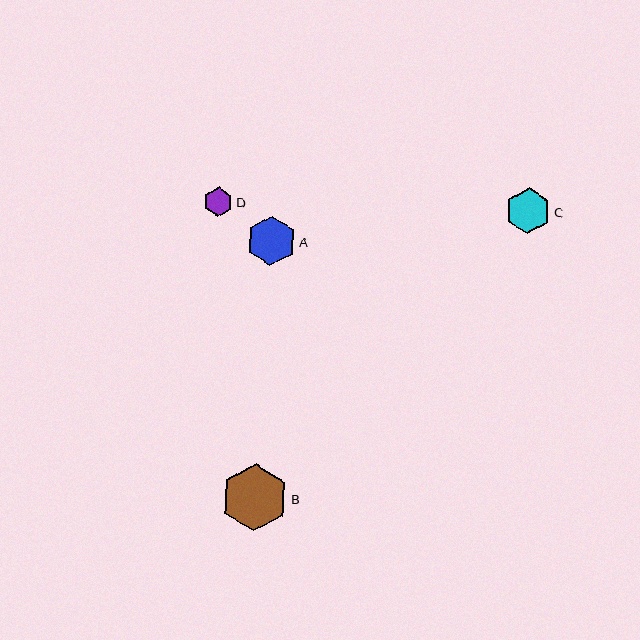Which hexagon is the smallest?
Hexagon D is the smallest with a size of approximately 29 pixels.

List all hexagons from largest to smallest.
From largest to smallest: B, A, C, D.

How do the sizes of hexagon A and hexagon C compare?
Hexagon A and hexagon C are approximately the same size.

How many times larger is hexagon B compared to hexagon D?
Hexagon B is approximately 2.3 times the size of hexagon D.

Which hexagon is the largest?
Hexagon B is the largest with a size of approximately 67 pixels.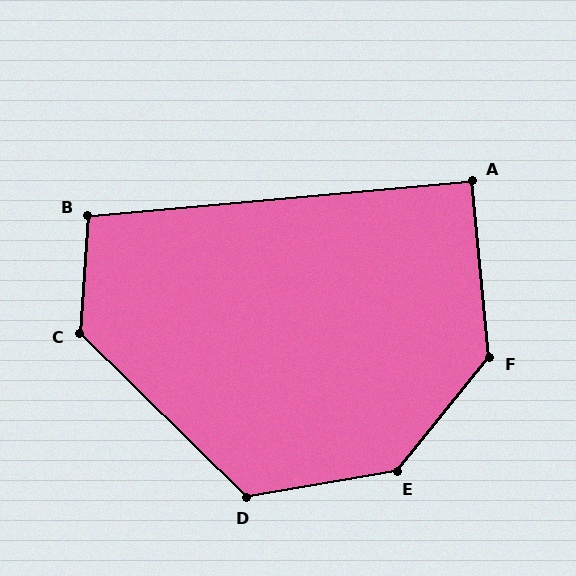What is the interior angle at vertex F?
Approximately 135 degrees (obtuse).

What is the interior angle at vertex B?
Approximately 99 degrees (obtuse).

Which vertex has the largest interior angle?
E, at approximately 139 degrees.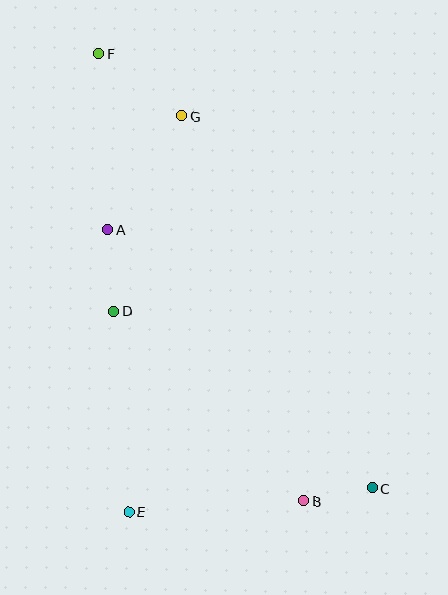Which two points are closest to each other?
Points B and C are closest to each other.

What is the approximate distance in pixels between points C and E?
The distance between C and E is approximately 245 pixels.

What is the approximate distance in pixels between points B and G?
The distance between B and G is approximately 404 pixels.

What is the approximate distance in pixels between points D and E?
The distance between D and E is approximately 201 pixels.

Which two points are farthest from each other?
Points C and F are farthest from each other.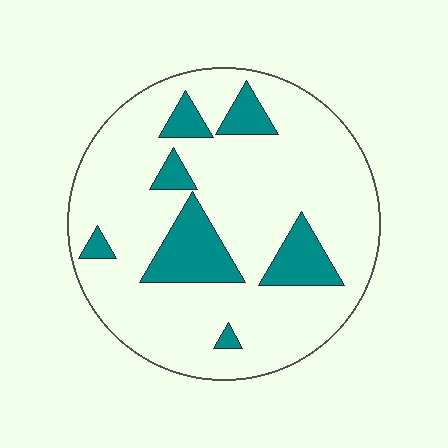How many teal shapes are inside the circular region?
7.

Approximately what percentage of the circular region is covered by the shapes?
Approximately 20%.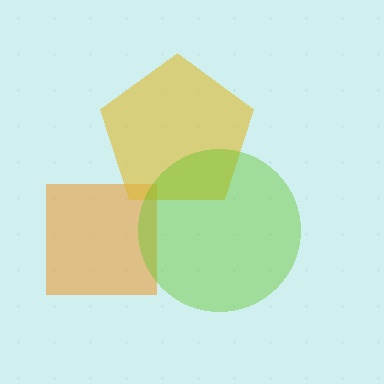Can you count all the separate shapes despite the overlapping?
Yes, there are 3 separate shapes.